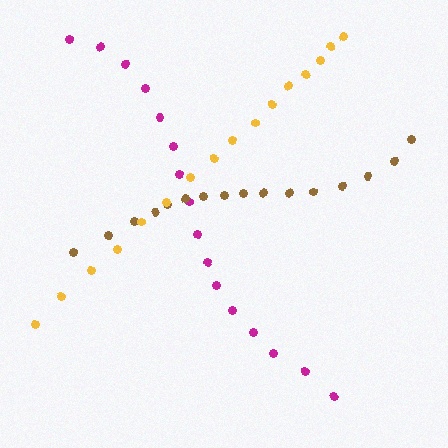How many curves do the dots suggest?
There are 3 distinct paths.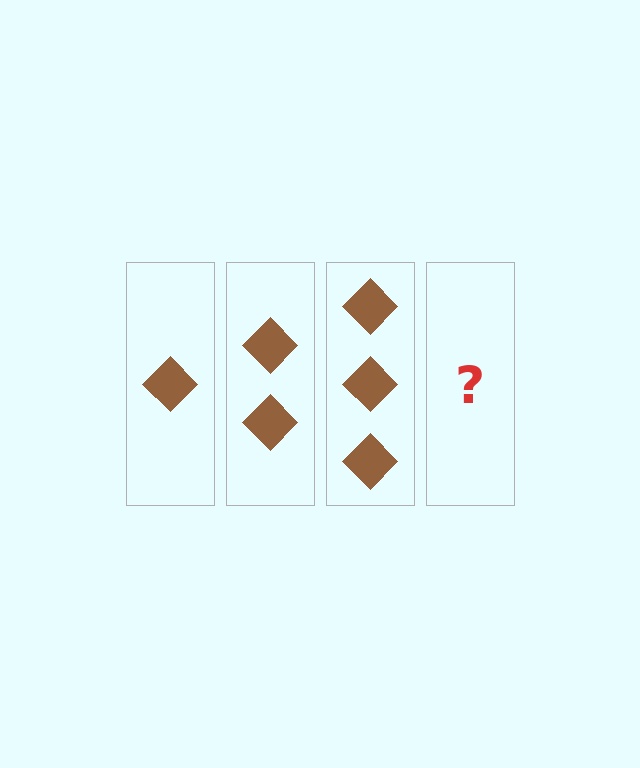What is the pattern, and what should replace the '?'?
The pattern is that each step adds one more diamond. The '?' should be 4 diamonds.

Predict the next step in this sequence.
The next step is 4 diamonds.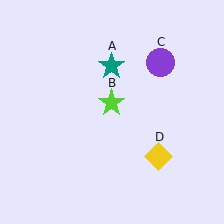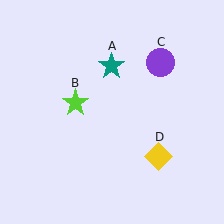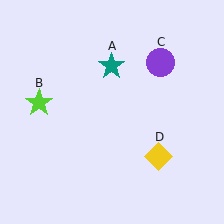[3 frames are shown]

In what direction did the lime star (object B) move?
The lime star (object B) moved left.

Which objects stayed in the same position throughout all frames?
Teal star (object A) and purple circle (object C) and yellow diamond (object D) remained stationary.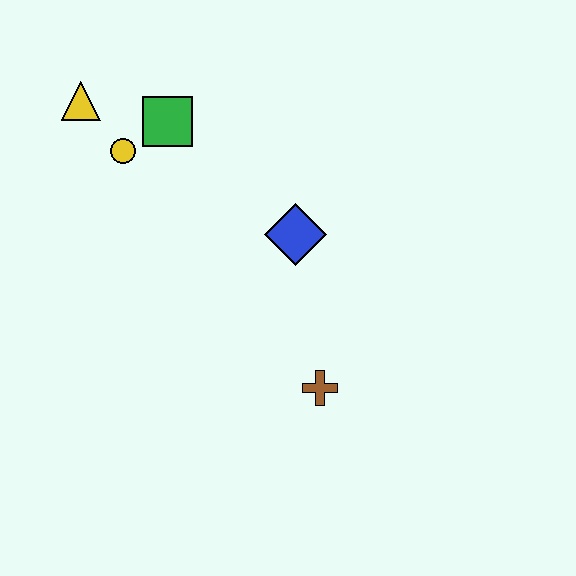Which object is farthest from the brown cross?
The yellow triangle is farthest from the brown cross.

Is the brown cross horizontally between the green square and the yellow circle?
No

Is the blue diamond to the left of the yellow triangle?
No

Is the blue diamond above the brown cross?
Yes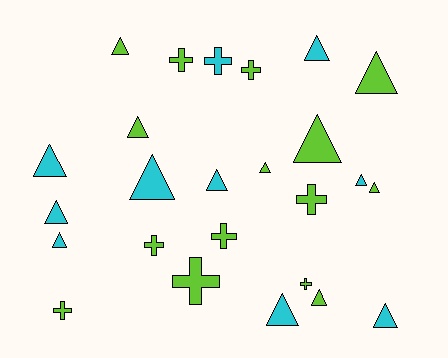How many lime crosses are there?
There are 8 lime crosses.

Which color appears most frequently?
Lime, with 15 objects.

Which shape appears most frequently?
Triangle, with 16 objects.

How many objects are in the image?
There are 25 objects.